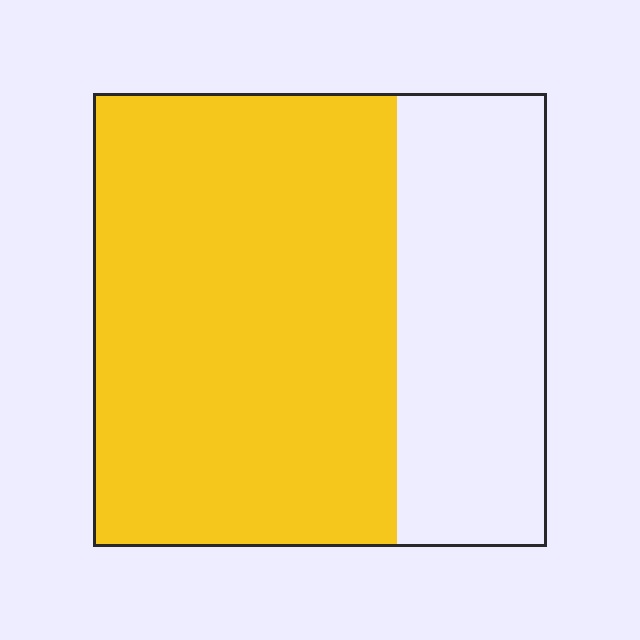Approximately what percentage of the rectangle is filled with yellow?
Approximately 65%.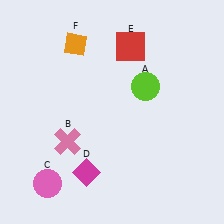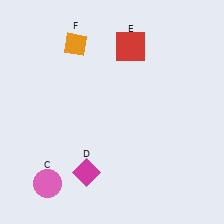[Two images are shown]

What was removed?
The pink cross (B), the lime circle (A) were removed in Image 2.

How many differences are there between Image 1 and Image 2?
There are 2 differences between the two images.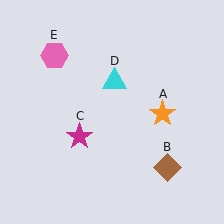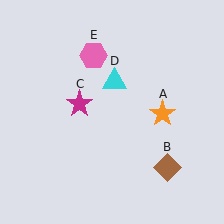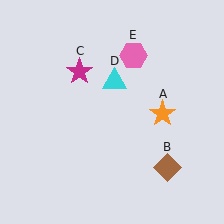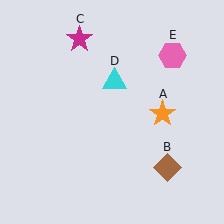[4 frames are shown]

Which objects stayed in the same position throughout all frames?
Orange star (object A) and brown diamond (object B) and cyan triangle (object D) remained stationary.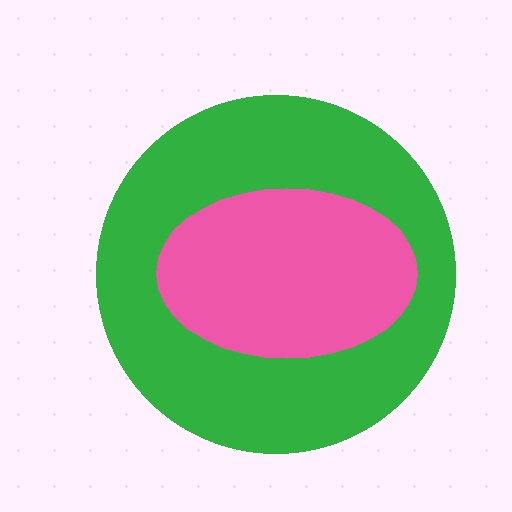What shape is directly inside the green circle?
The pink ellipse.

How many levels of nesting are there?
2.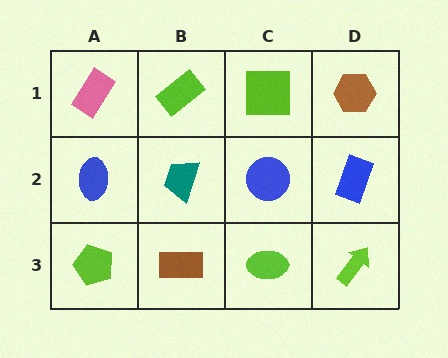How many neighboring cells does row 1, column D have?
2.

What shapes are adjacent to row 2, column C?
A lime square (row 1, column C), a lime ellipse (row 3, column C), a teal trapezoid (row 2, column B), a blue rectangle (row 2, column D).